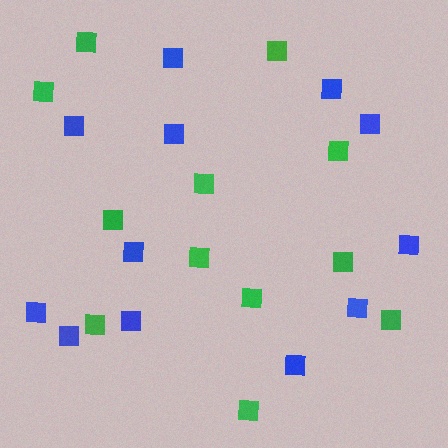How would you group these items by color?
There are 2 groups: one group of blue squares (12) and one group of green squares (12).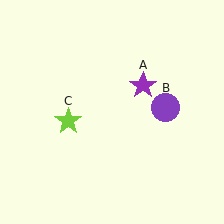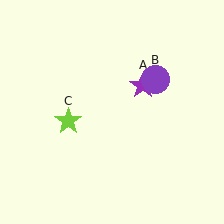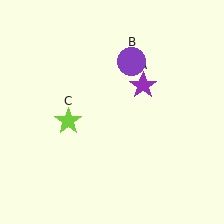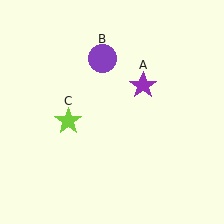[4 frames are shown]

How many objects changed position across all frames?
1 object changed position: purple circle (object B).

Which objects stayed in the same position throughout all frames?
Purple star (object A) and lime star (object C) remained stationary.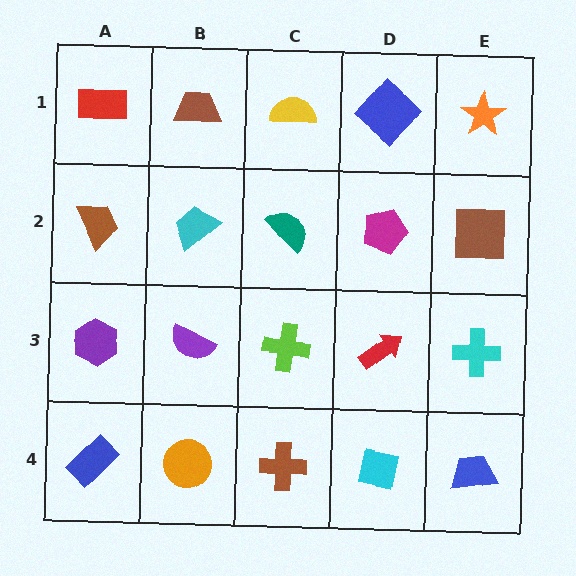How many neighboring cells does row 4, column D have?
3.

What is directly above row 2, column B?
A brown trapezoid.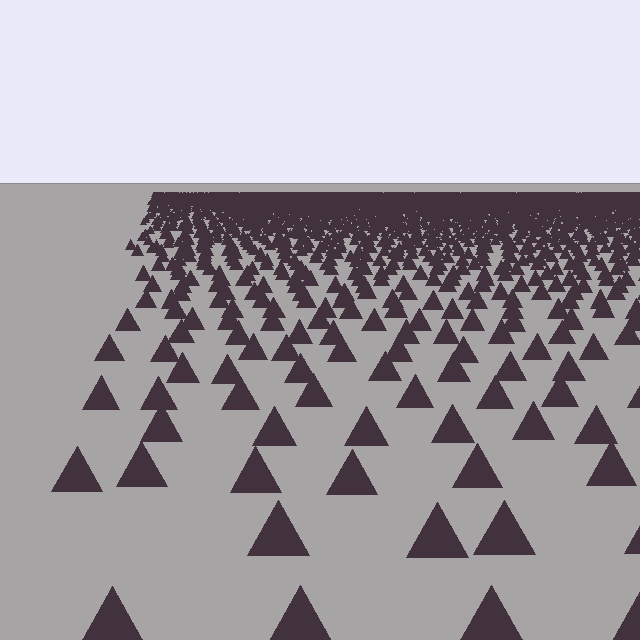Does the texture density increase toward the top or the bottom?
Density increases toward the top.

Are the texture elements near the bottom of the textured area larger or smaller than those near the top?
Larger. Near the bottom, elements are closer to the viewer and appear at a bigger on-screen size.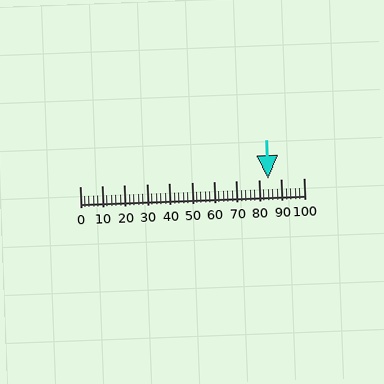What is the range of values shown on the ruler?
The ruler shows values from 0 to 100.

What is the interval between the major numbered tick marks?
The major tick marks are spaced 10 units apart.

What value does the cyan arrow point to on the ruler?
The cyan arrow points to approximately 84.